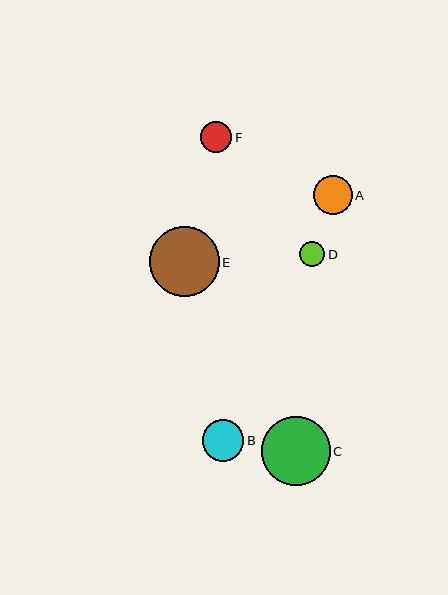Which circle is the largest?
Circle E is the largest with a size of approximately 70 pixels.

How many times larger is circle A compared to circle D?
Circle A is approximately 1.6 times the size of circle D.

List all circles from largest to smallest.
From largest to smallest: E, C, B, A, F, D.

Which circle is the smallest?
Circle D is the smallest with a size of approximately 25 pixels.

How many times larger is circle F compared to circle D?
Circle F is approximately 1.3 times the size of circle D.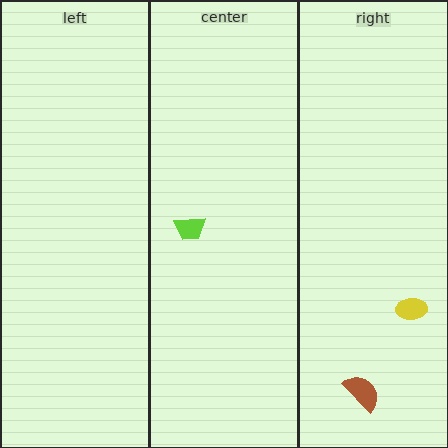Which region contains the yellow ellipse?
The right region.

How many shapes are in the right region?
2.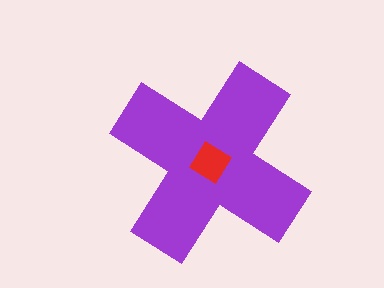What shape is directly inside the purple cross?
The red diamond.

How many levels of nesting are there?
2.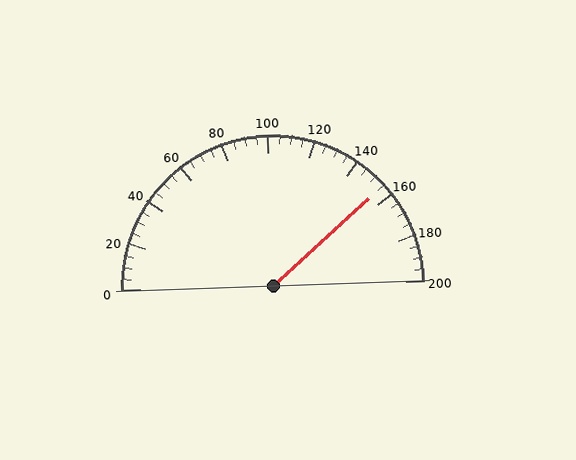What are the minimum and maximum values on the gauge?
The gauge ranges from 0 to 200.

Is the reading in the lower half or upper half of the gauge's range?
The reading is in the upper half of the range (0 to 200).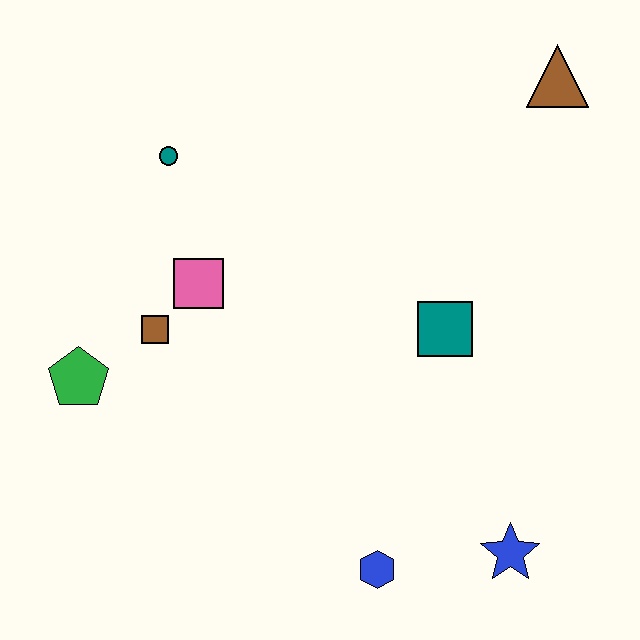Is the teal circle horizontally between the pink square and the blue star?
No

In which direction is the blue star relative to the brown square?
The blue star is to the right of the brown square.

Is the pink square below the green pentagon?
No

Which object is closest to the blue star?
The blue hexagon is closest to the blue star.